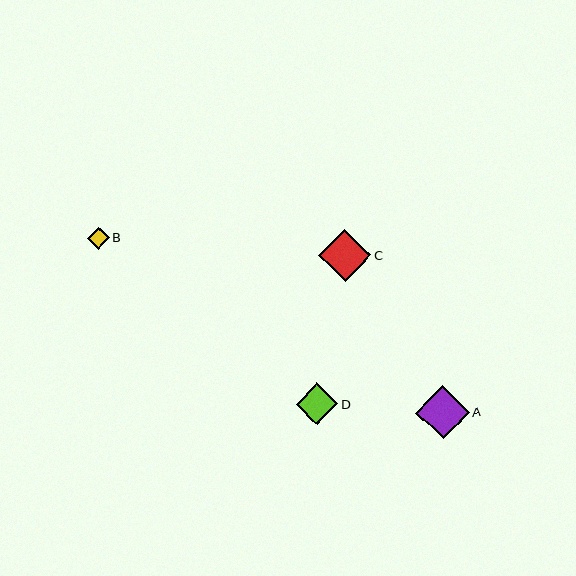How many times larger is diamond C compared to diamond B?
Diamond C is approximately 2.4 times the size of diamond B.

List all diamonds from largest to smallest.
From largest to smallest: A, C, D, B.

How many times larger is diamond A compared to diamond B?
Diamond A is approximately 2.5 times the size of diamond B.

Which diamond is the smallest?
Diamond B is the smallest with a size of approximately 21 pixels.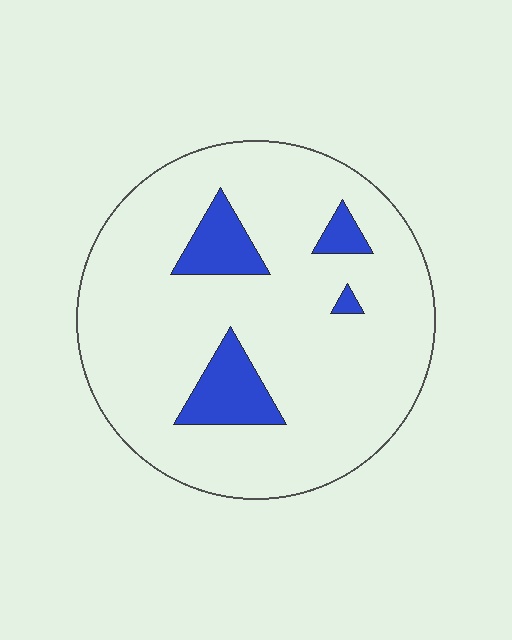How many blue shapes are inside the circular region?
4.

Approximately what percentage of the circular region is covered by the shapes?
Approximately 10%.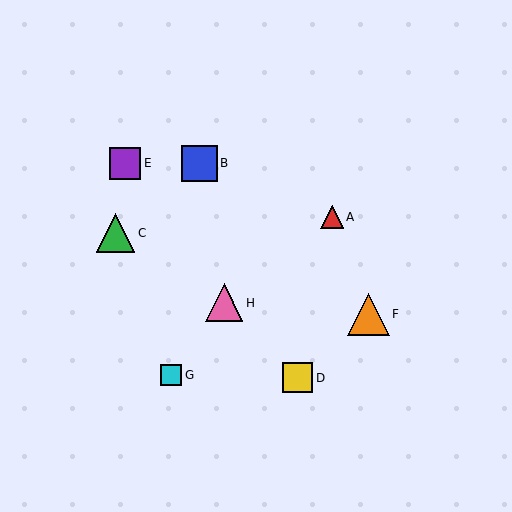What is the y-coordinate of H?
Object H is at y≈303.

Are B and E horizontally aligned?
Yes, both are at y≈163.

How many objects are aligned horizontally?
2 objects (B, E) are aligned horizontally.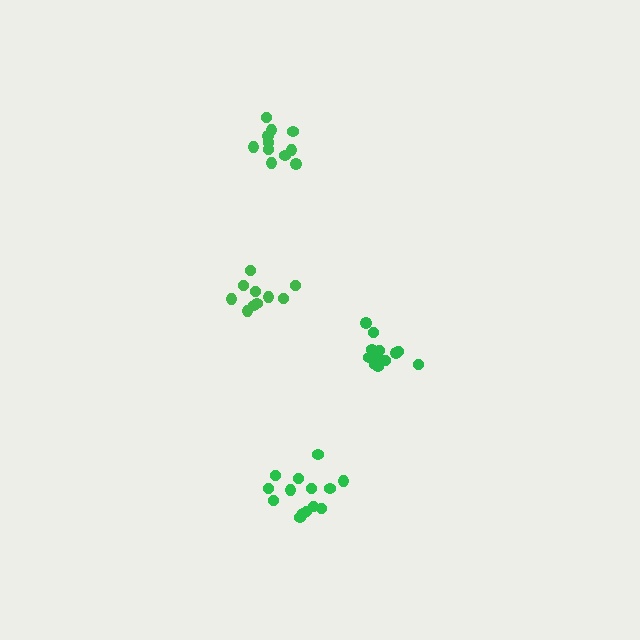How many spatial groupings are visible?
There are 4 spatial groupings.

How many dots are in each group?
Group 1: 10 dots, Group 2: 15 dots, Group 3: 11 dots, Group 4: 12 dots (48 total).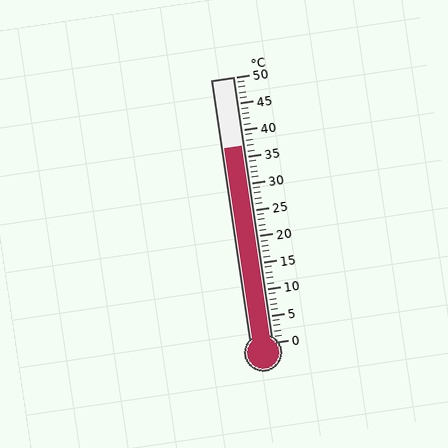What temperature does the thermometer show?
The thermometer shows approximately 37°C.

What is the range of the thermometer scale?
The thermometer scale ranges from 0°C to 50°C.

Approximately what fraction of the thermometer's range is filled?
The thermometer is filled to approximately 75% of its range.